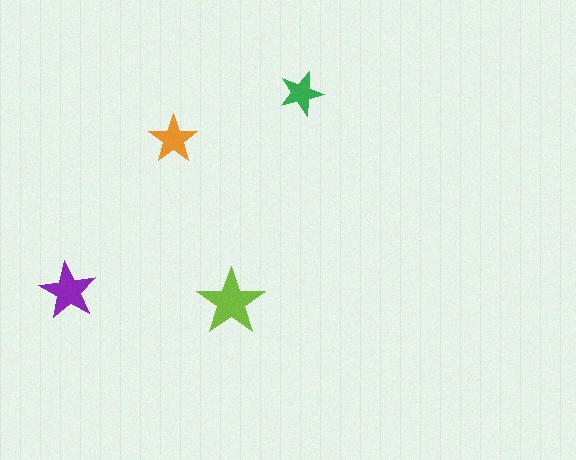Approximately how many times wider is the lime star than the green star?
About 1.5 times wider.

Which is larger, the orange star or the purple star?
The purple one.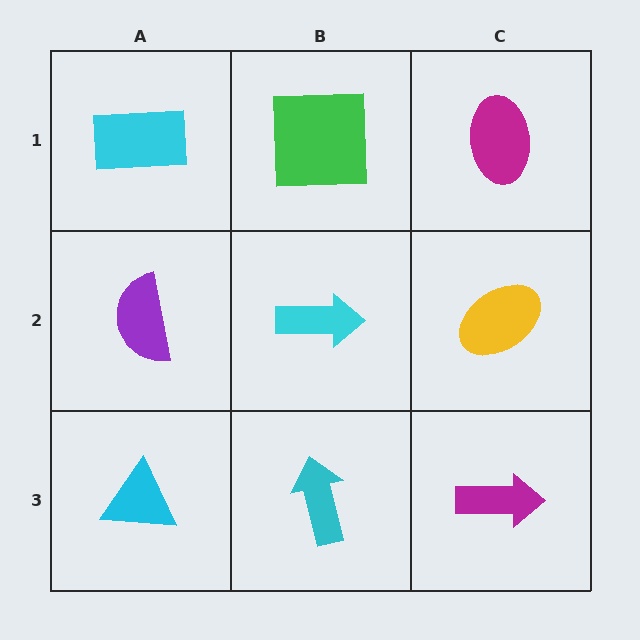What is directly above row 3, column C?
A yellow ellipse.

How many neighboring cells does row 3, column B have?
3.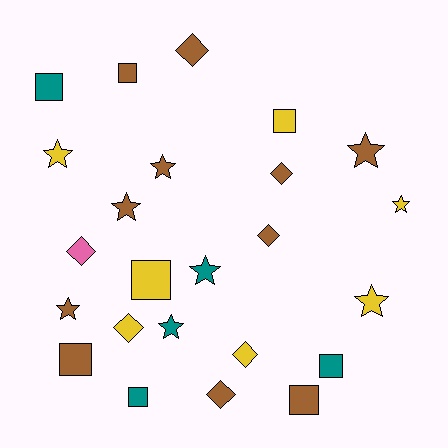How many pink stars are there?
There are no pink stars.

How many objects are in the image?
There are 24 objects.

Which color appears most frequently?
Brown, with 11 objects.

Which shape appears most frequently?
Star, with 9 objects.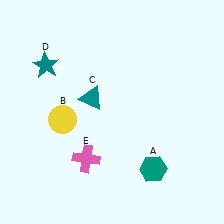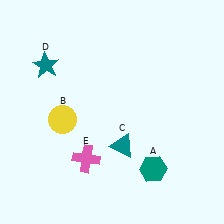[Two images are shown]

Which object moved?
The teal triangle (C) moved down.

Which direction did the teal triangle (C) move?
The teal triangle (C) moved down.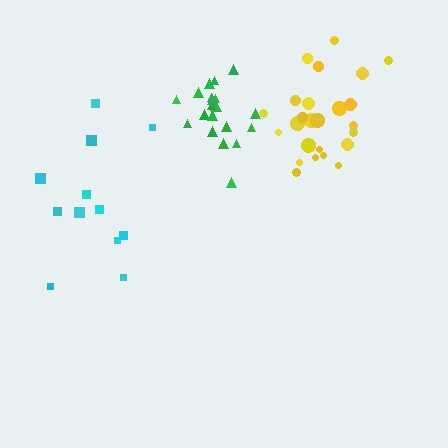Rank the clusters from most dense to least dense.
green, yellow, cyan.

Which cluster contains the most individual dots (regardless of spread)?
Yellow (25).